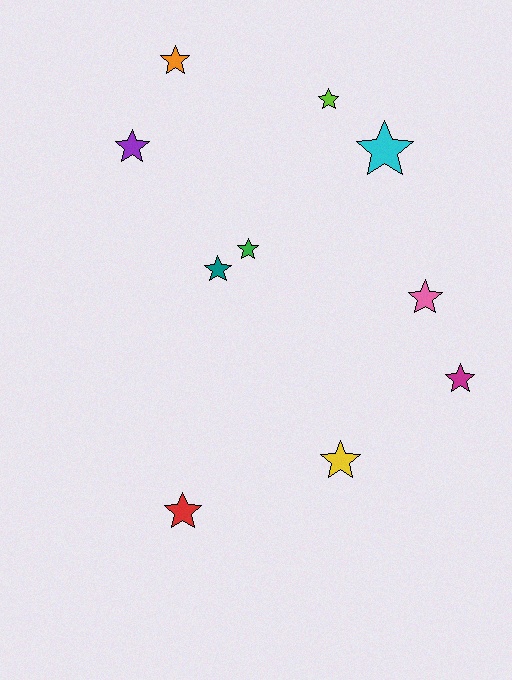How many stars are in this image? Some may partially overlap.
There are 10 stars.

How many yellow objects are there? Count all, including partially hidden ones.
There is 1 yellow object.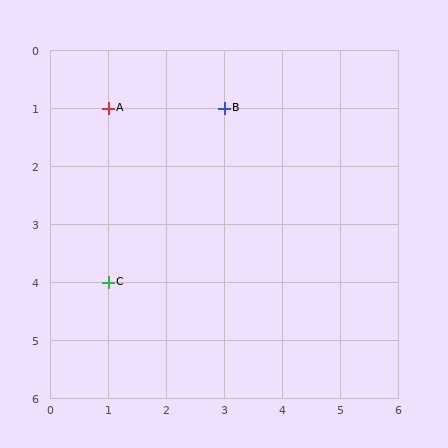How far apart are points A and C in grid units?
Points A and C are 3 rows apart.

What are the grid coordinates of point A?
Point A is at grid coordinates (1, 1).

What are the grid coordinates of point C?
Point C is at grid coordinates (1, 4).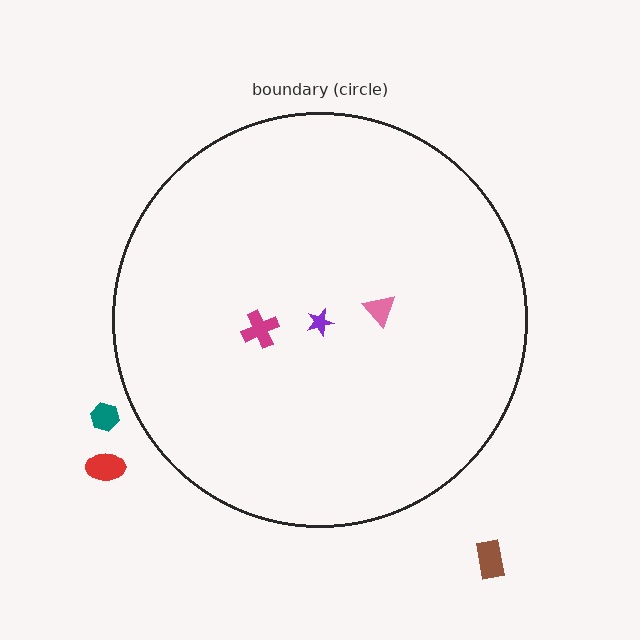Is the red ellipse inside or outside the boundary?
Outside.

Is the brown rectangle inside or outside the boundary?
Outside.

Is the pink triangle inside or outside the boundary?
Inside.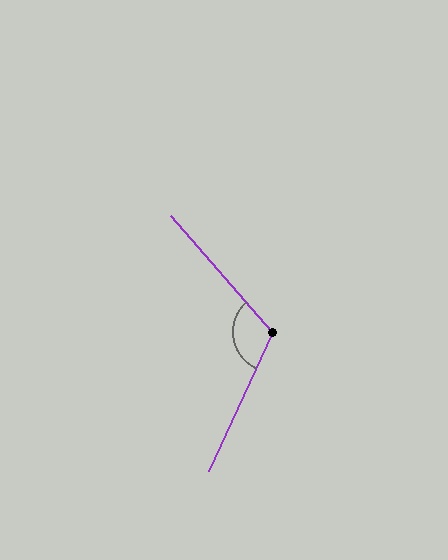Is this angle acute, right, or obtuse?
It is obtuse.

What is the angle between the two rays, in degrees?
Approximately 114 degrees.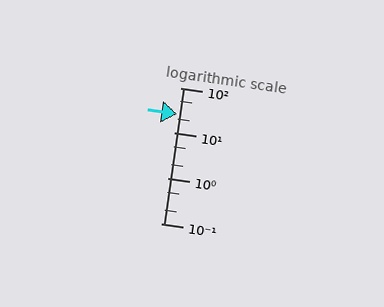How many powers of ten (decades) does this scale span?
The scale spans 3 decades, from 0.1 to 100.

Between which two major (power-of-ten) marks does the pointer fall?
The pointer is between 10 and 100.